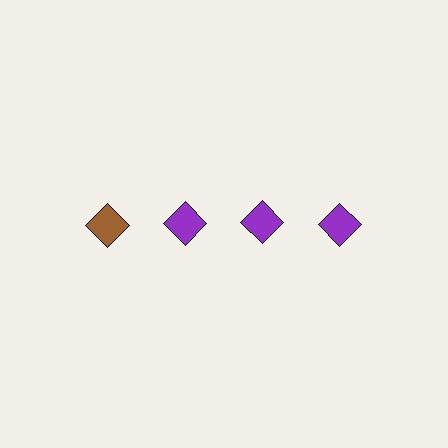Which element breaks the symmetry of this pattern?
The brown diamond in the top row, leftmost column breaks the symmetry. All other shapes are purple diamonds.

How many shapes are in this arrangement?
There are 4 shapes arranged in a grid pattern.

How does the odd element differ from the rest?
It has a different color: brown instead of purple.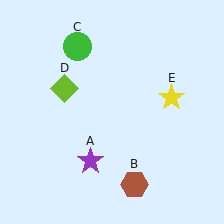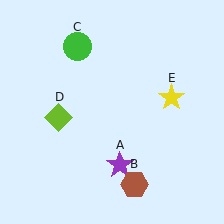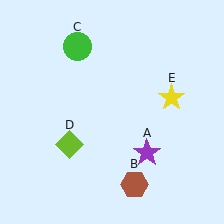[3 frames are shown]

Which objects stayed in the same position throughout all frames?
Brown hexagon (object B) and green circle (object C) and yellow star (object E) remained stationary.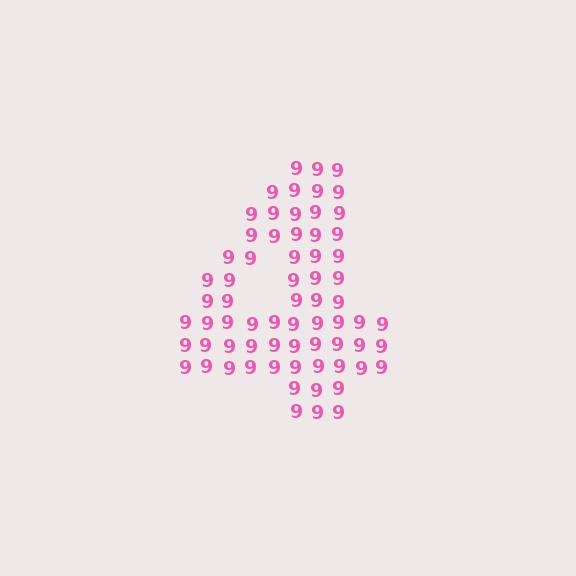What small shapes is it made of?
It is made of small digit 9's.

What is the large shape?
The large shape is the digit 4.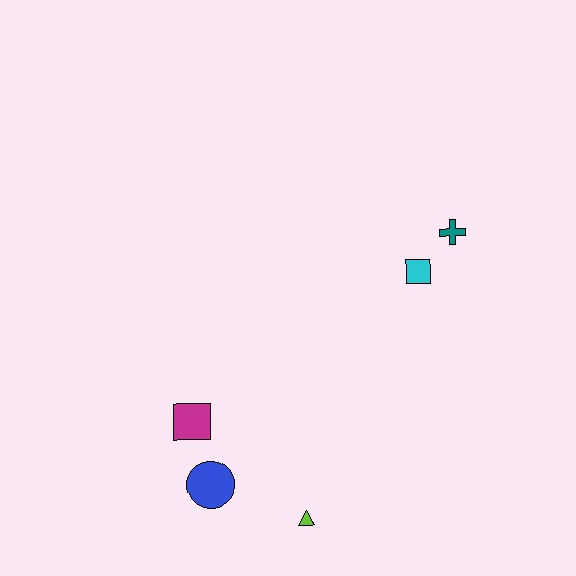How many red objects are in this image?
There are no red objects.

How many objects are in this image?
There are 5 objects.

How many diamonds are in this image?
There are no diamonds.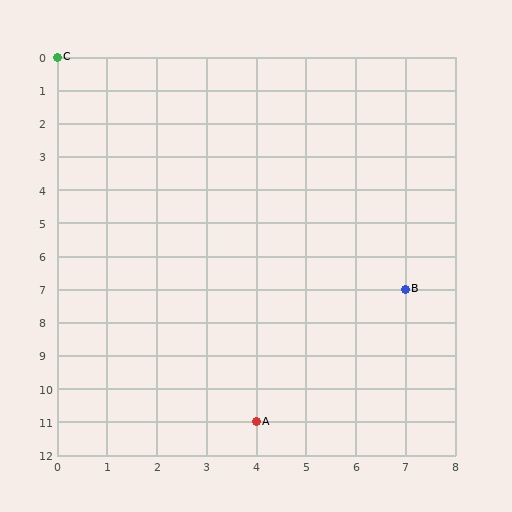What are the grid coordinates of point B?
Point B is at grid coordinates (7, 7).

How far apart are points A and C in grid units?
Points A and C are 4 columns and 11 rows apart (about 11.7 grid units diagonally).